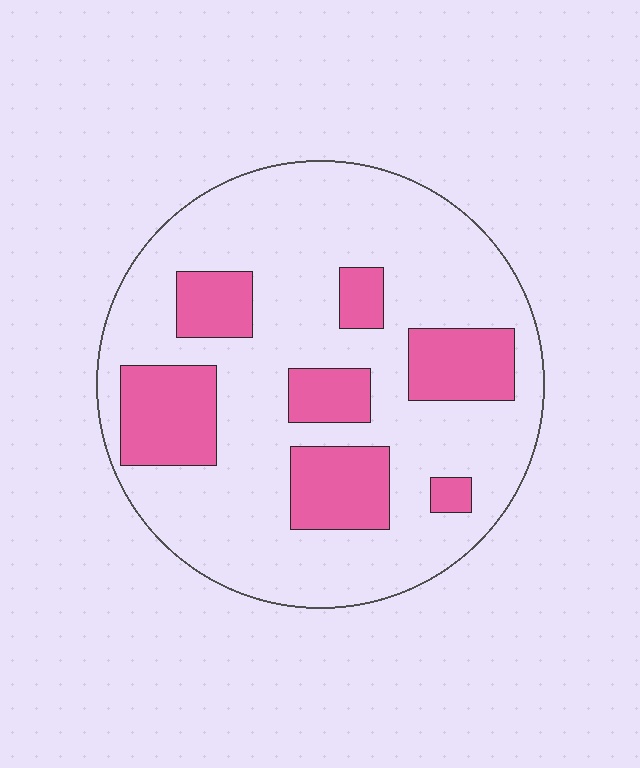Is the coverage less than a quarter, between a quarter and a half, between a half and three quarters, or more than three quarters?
Between a quarter and a half.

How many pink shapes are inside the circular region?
7.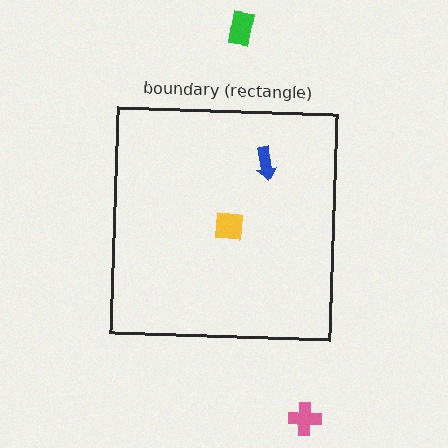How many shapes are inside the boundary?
2 inside, 2 outside.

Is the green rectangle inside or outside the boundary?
Outside.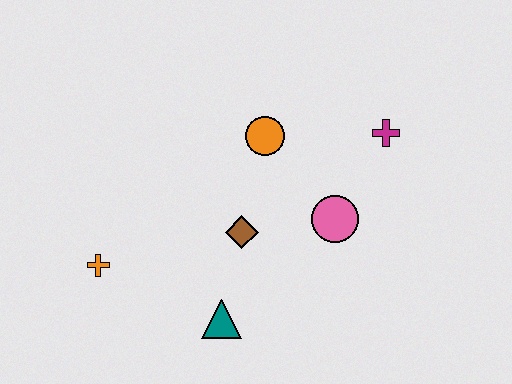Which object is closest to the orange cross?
The teal triangle is closest to the orange cross.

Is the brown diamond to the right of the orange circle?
No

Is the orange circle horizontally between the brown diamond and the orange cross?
No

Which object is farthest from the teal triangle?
The magenta cross is farthest from the teal triangle.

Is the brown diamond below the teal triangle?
No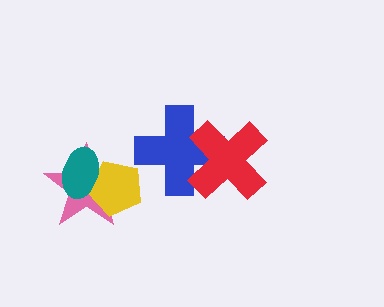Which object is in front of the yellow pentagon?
The teal ellipse is in front of the yellow pentagon.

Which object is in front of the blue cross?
The red cross is in front of the blue cross.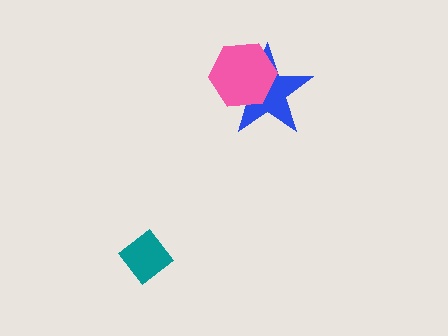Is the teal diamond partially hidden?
No, no other shape covers it.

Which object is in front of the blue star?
The pink hexagon is in front of the blue star.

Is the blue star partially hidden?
Yes, it is partially covered by another shape.